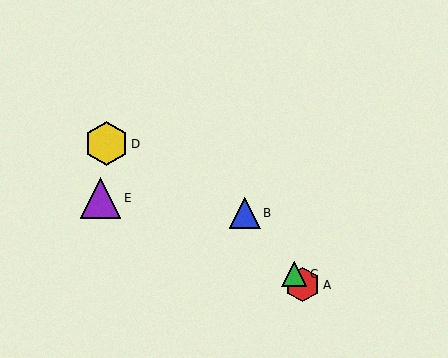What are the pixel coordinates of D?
Object D is at (107, 144).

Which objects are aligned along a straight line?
Objects A, B, C are aligned along a straight line.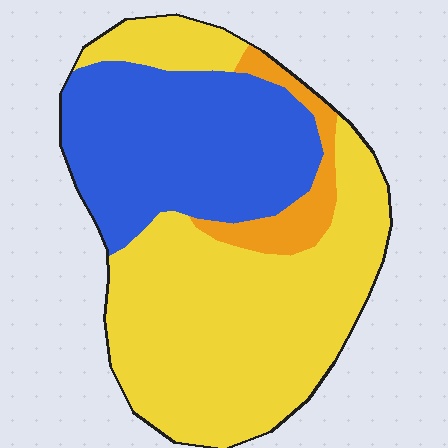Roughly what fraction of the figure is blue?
Blue takes up about three eighths (3/8) of the figure.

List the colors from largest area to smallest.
From largest to smallest: yellow, blue, orange.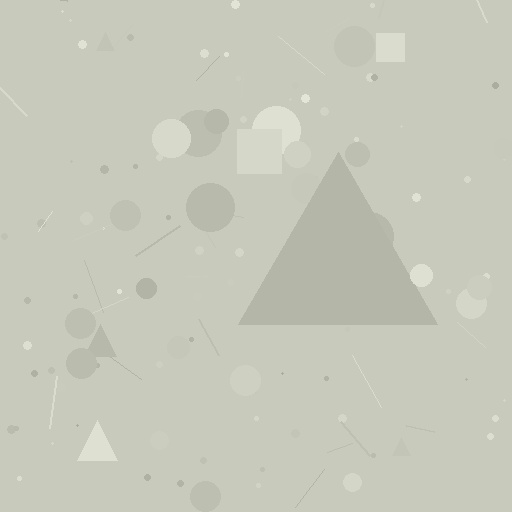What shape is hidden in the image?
A triangle is hidden in the image.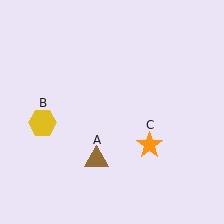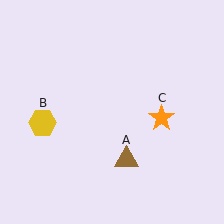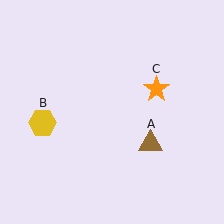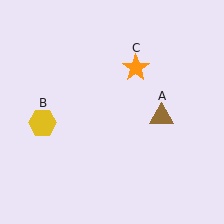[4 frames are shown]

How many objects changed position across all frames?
2 objects changed position: brown triangle (object A), orange star (object C).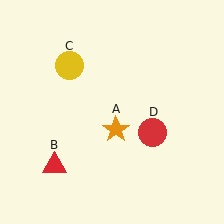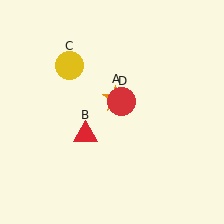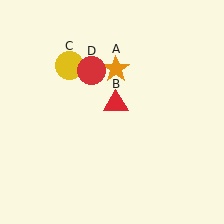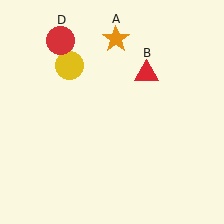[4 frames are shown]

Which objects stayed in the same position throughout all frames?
Yellow circle (object C) remained stationary.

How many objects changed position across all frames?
3 objects changed position: orange star (object A), red triangle (object B), red circle (object D).